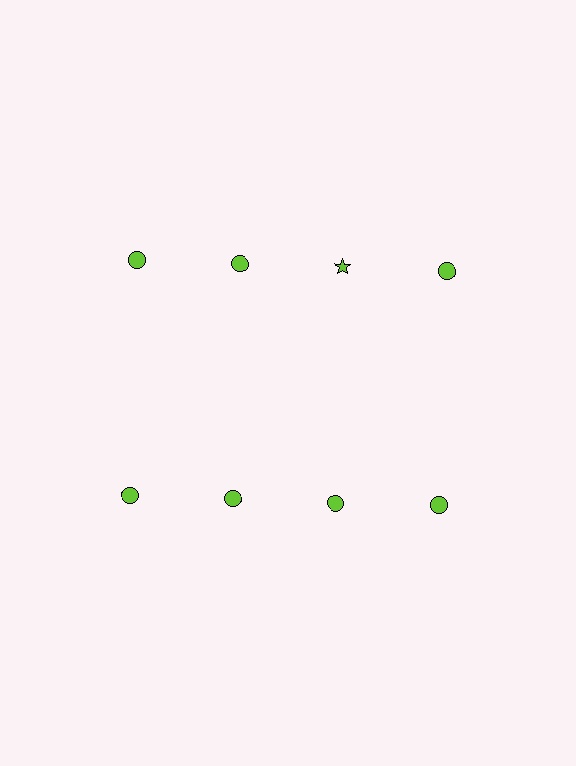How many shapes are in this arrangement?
There are 8 shapes arranged in a grid pattern.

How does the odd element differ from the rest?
It has a different shape: star instead of circle.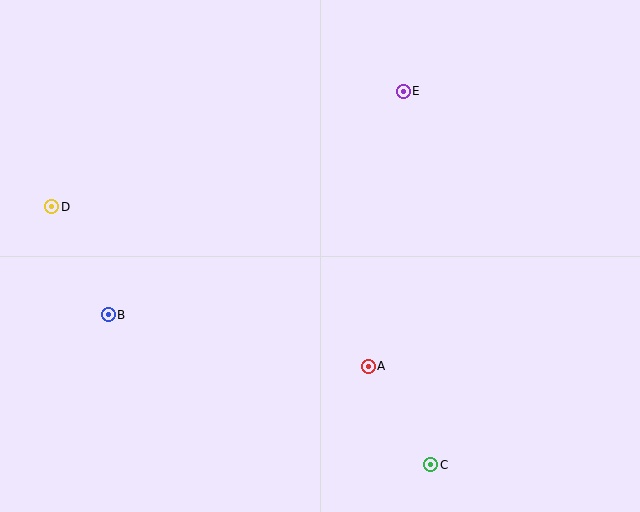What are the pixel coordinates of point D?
Point D is at (52, 207).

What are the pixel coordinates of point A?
Point A is at (368, 366).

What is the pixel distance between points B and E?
The distance between B and E is 370 pixels.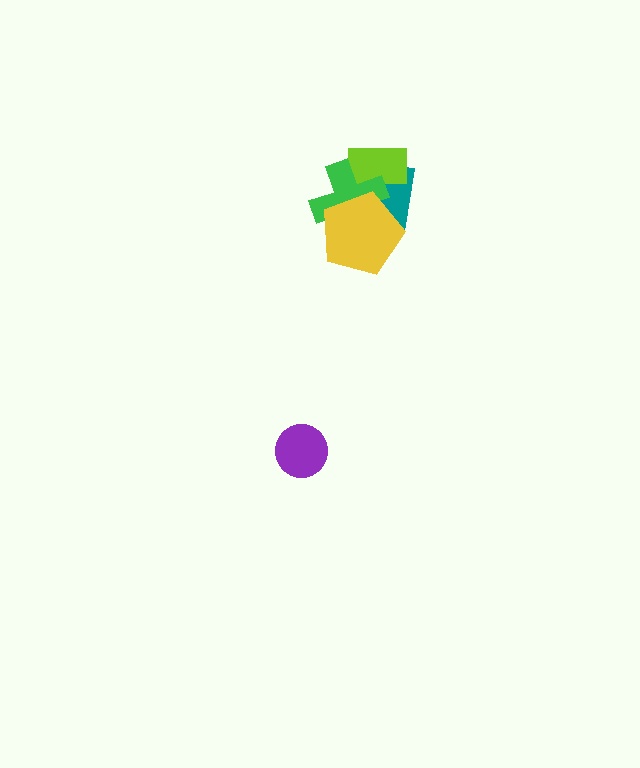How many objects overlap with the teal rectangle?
3 objects overlap with the teal rectangle.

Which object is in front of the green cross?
The yellow pentagon is in front of the green cross.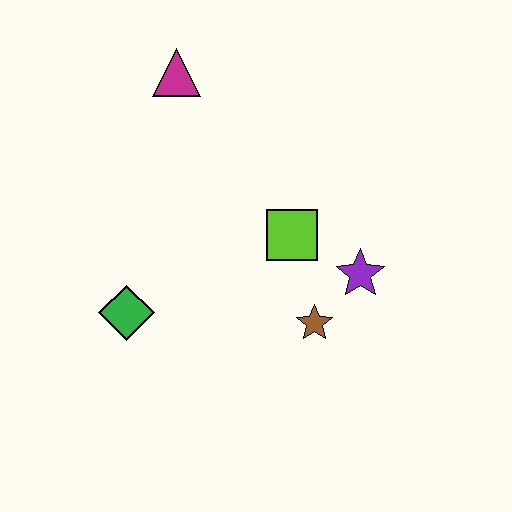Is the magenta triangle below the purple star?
No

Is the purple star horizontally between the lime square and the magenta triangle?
No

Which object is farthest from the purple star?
The magenta triangle is farthest from the purple star.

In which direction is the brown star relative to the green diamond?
The brown star is to the right of the green diamond.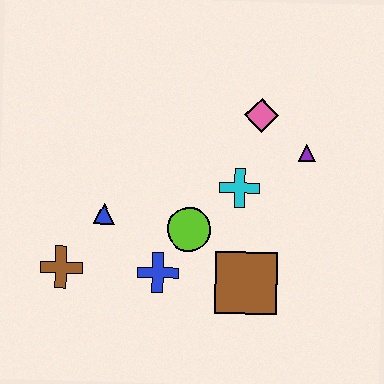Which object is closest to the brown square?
The lime circle is closest to the brown square.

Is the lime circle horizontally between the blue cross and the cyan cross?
Yes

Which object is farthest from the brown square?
The brown cross is farthest from the brown square.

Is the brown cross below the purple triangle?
Yes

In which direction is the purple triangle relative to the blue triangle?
The purple triangle is to the right of the blue triangle.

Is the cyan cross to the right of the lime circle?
Yes